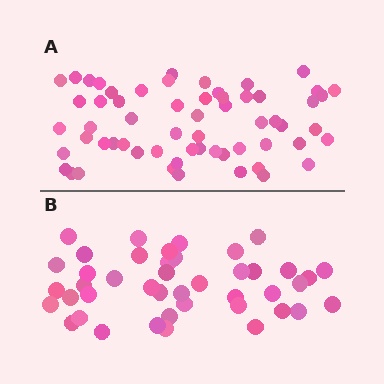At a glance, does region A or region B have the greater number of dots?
Region A (the top region) has more dots.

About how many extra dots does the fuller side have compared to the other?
Region A has approximately 15 more dots than region B.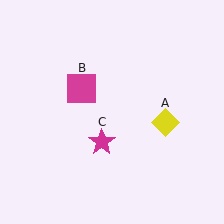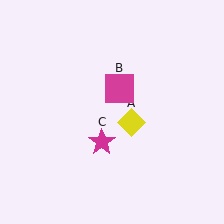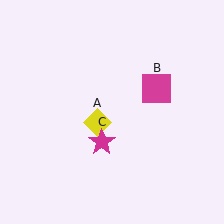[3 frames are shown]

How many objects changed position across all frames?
2 objects changed position: yellow diamond (object A), magenta square (object B).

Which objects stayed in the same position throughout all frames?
Magenta star (object C) remained stationary.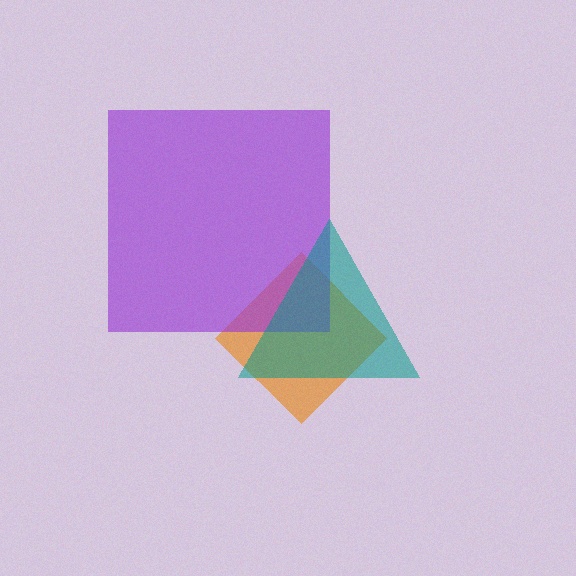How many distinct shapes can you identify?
There are 3 distinct shapes: an orange diamond, a purple square, a teal triangle.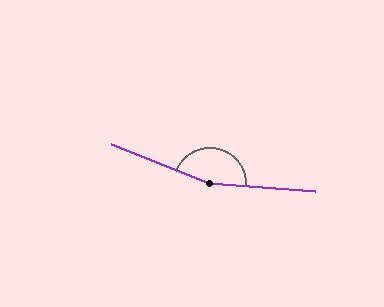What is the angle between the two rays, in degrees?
Approximately 163 degrees.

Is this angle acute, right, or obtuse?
It is obtuse.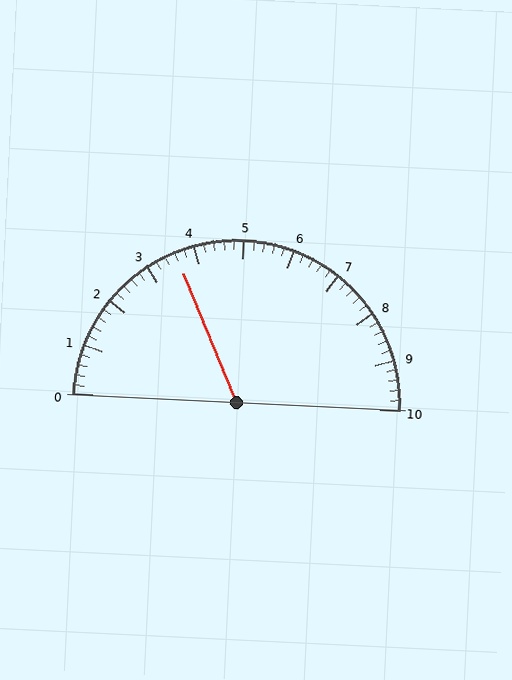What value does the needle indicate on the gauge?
The needle indicates approximately 3.6.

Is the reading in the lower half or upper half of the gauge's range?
The reading is in the lower half of the range (0 to 10).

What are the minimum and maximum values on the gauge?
The gauge ranges from 0 to 10.